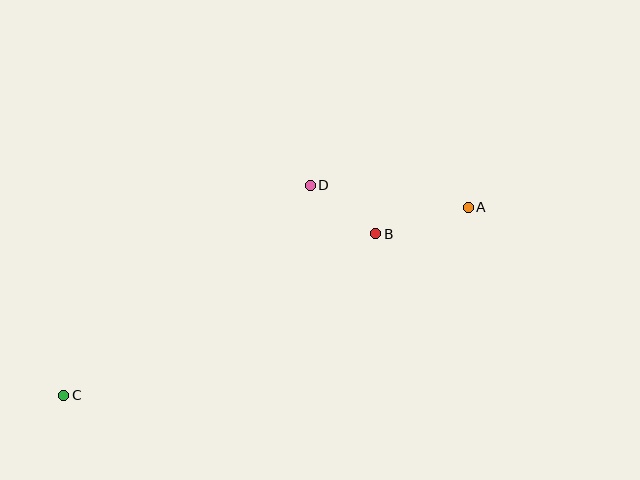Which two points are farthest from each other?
Points A and C are farthest from each other.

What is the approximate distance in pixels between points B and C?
The distance between B and C is approximately 351 pixels.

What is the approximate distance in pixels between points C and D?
The distance between C and D is approximately 324 pixels.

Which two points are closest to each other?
Points B and D are closest to each other.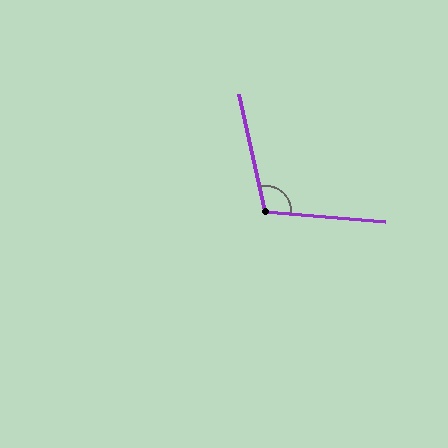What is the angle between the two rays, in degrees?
Approximately 108 degrees.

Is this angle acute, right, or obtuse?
It is obtuse.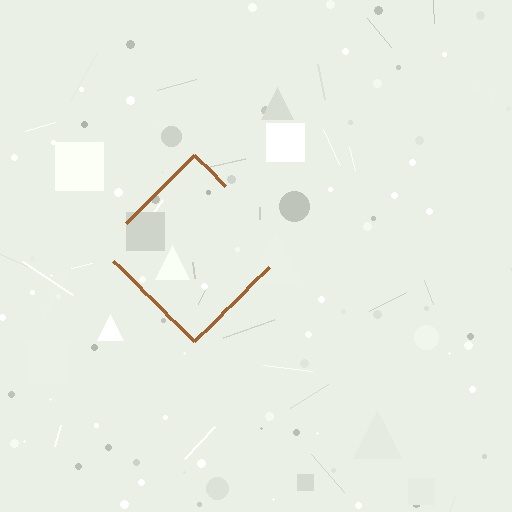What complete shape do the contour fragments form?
The contour fragments form a diamond.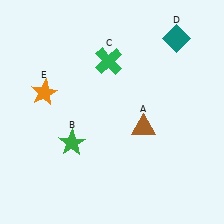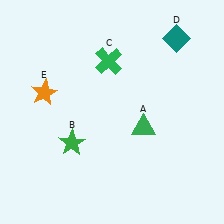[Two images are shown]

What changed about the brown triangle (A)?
In Image 1, A is brown. In Image 2, it changed to green.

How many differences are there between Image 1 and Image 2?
There is 1 difference between the two images.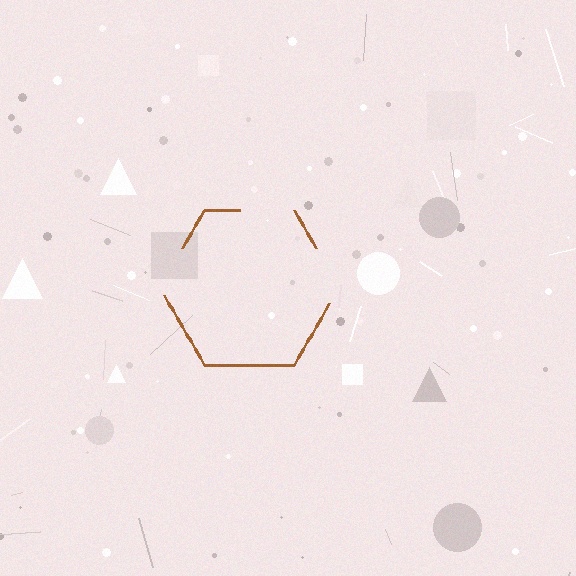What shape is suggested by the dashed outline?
The dashed outline suggests a hexagon.